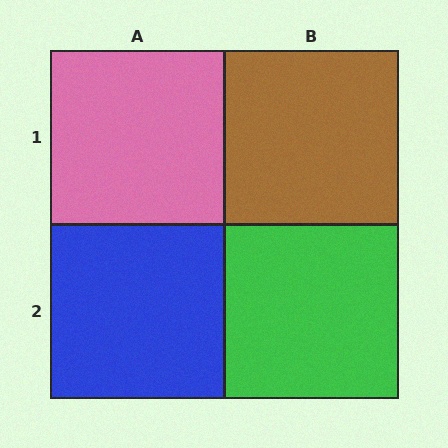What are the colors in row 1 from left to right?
Pink, brown.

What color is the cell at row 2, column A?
Blue.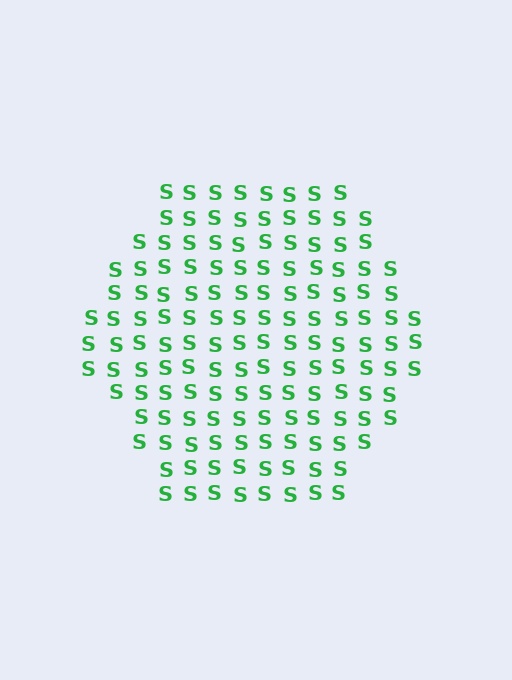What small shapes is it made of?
It is made of small letter S's.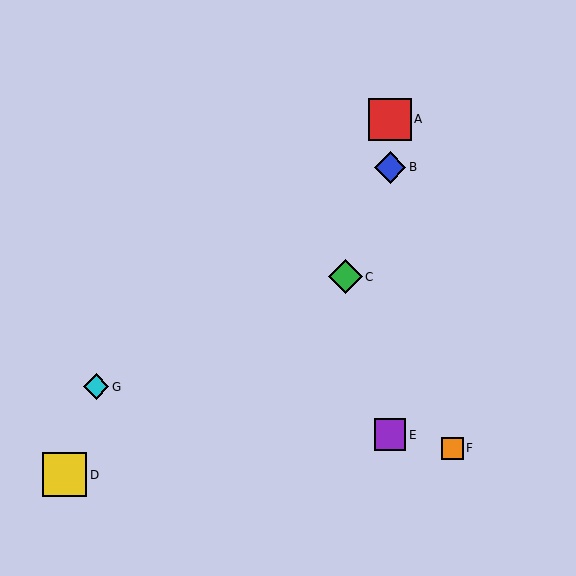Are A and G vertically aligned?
No, A is at x≈390 and G is at x≈96.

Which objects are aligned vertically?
Objects A, B, E are aligned vertically.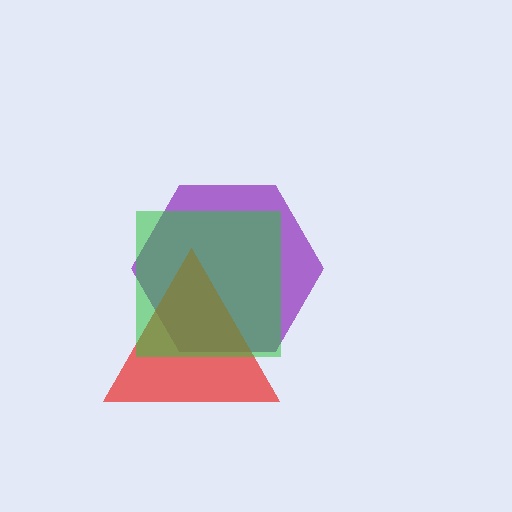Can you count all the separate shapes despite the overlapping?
Yes, there are 3 separate shapes.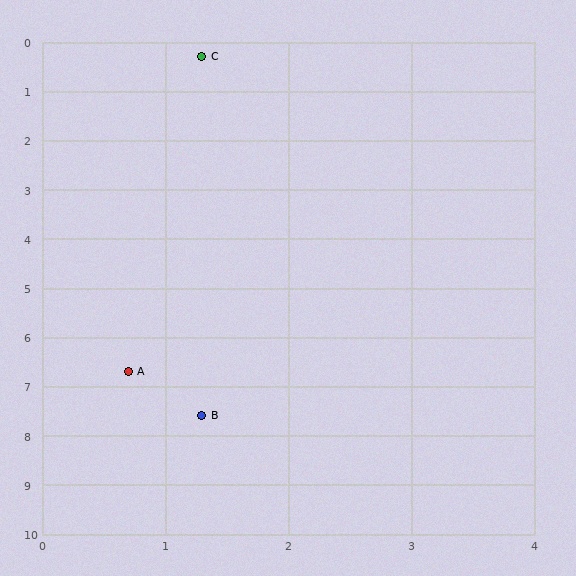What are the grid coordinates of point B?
Point B is at approximately (1.3, 7.6).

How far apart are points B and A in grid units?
Points B and A are about 1.1 grid units apart.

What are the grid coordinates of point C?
Point C is at approximately (1.3, 0.3).